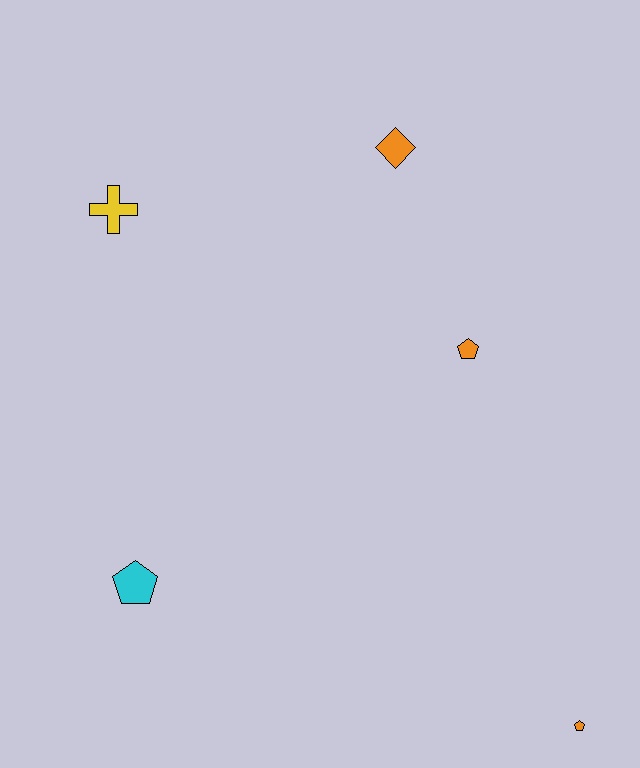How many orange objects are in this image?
There are 3 orange objects.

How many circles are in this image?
There are no circles.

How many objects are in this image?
There are 5 objects.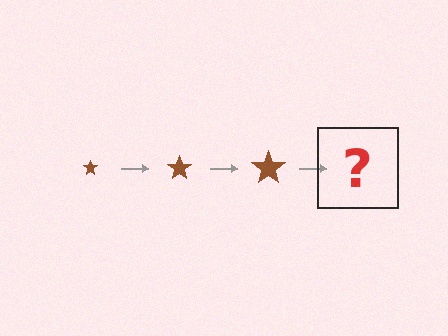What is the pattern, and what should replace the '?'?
The pattern is that the star gets progressively larger each step. The '?' should be a brown star, larger than the previous one.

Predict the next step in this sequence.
The next step is a brown star, larger than the previous one.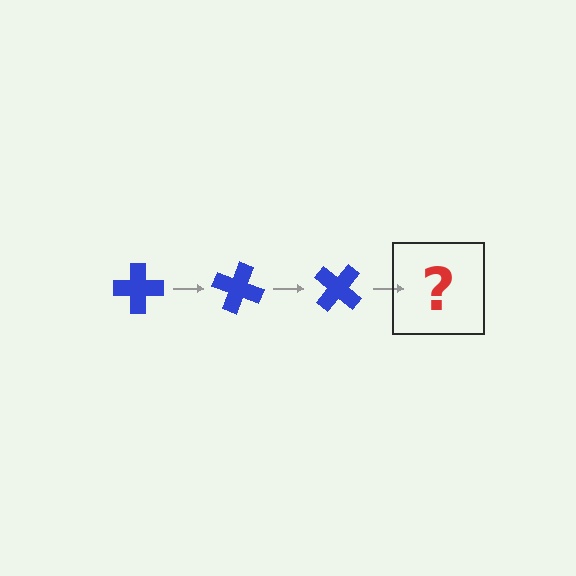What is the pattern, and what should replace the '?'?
The pattern is that the cross rotates 20 degrees each step. The '?' should be a blue cross rotated 60 degrees.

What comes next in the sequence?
The next element should be a blue cross rotated 60 degrees.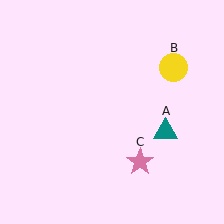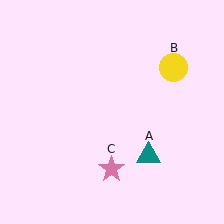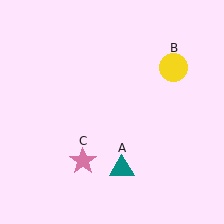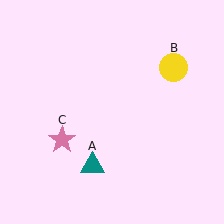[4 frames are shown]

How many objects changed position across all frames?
2 objects changed position: teal triangle (object A), pink star (object C).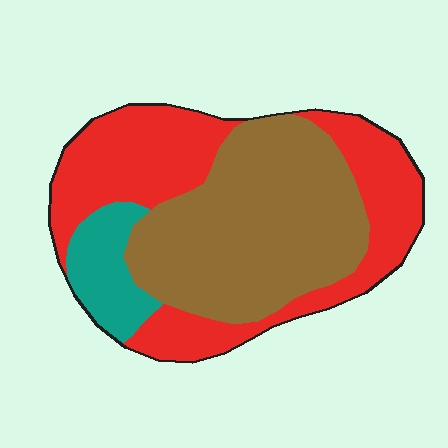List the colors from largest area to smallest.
From largest to smallest: brown, red, teal.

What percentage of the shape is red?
Red covers roughly 45% of the shape.